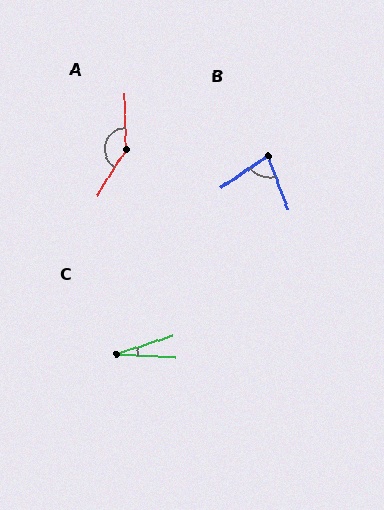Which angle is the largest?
A, at approximately 146 degrees.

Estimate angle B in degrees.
Approximately 77 degrees.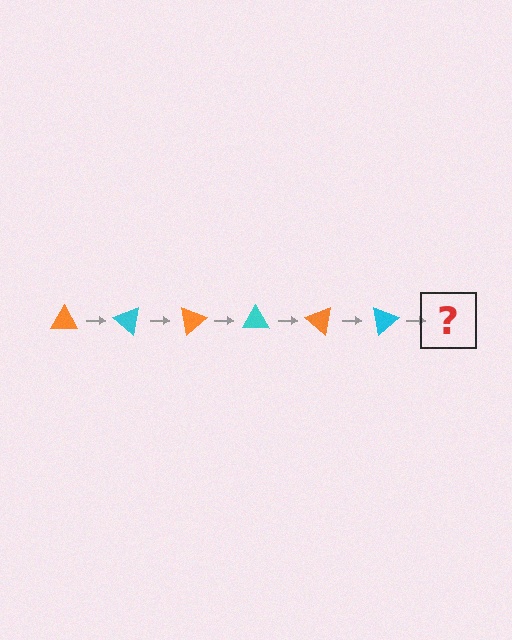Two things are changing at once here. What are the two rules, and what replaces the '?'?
The two rules are that it rotates 40 degrees each step and the color cycles through orange and cyan. The '?' should be an orange triangle, rotated 240 degrees from the start.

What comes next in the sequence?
The next element should be an orange triangle, rotated 240 degrees from the start.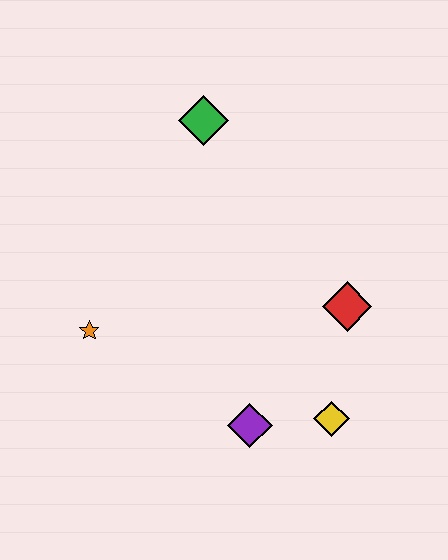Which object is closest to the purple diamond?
The yellow diamond is closest to the purple diamond.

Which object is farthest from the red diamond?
The orange star is farthest from the red diamond.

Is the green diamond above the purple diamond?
Yes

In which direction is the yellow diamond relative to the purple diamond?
The yellow diamond is to the right of the purple diamond.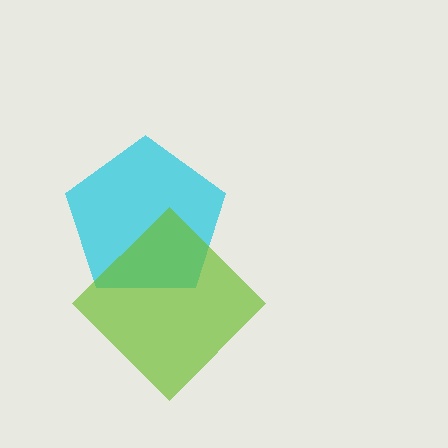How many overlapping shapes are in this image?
There are 2 overlapping shapes in the image.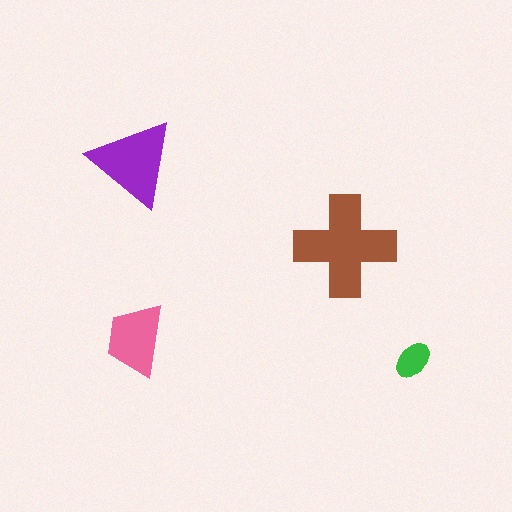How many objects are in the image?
There are 4 objects in the image.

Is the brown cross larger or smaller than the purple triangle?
Larger.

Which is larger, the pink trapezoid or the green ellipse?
The pink trapezoid.